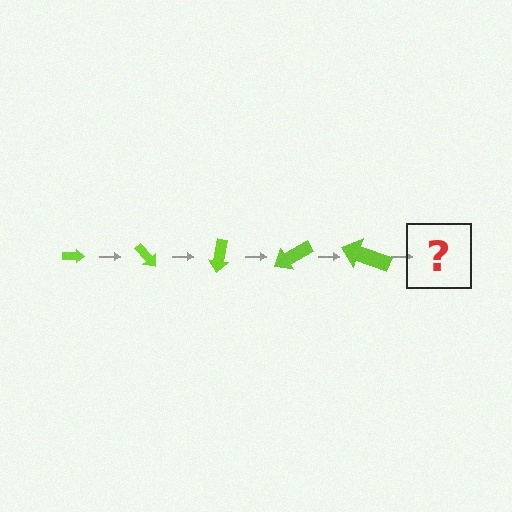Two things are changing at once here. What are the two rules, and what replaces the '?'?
The two rules are that the arrow grows larger each step and it rotates 50 degrees each step. The '?' should be an arrow, larger than the previous one and rotated 250 degrees from the start.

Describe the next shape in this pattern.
It should be an arrow, larger than the previous one and rotated 250 degrees from the start.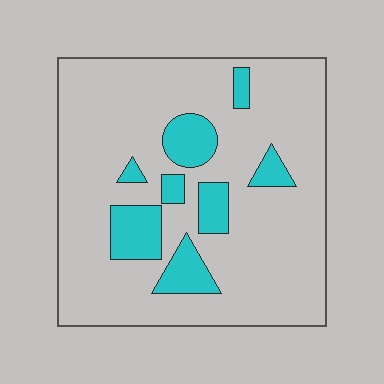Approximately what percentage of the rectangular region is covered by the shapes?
Approximately 15%.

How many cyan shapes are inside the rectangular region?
8.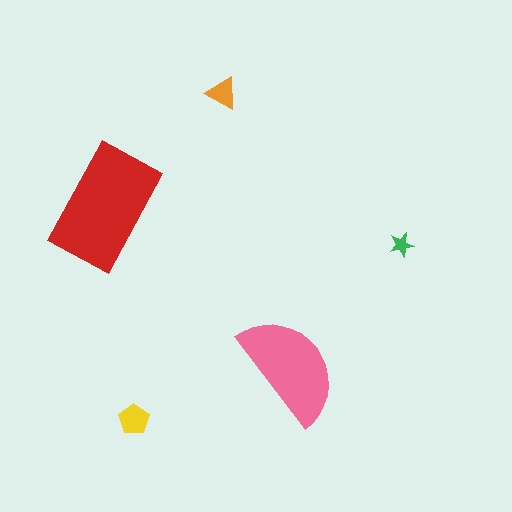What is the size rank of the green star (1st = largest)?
5th.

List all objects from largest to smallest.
The red rectangle, the pink semicircle, the yellow pentagon, the orange triangle, the green star.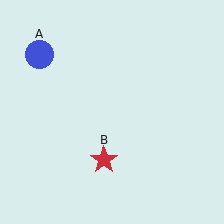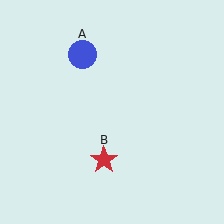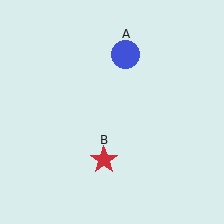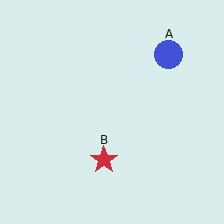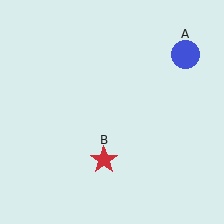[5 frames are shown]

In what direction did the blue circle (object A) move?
The blue circle (object A) moved right.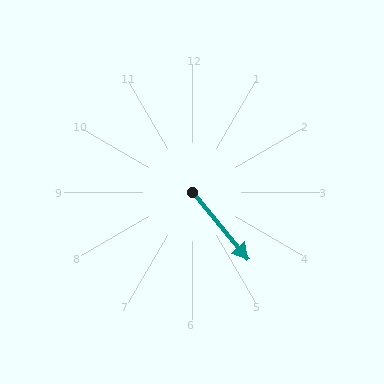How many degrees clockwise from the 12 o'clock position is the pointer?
Approximately 140 degrees.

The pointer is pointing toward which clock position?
Roughly 5 o'clock.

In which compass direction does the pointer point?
Southeast.